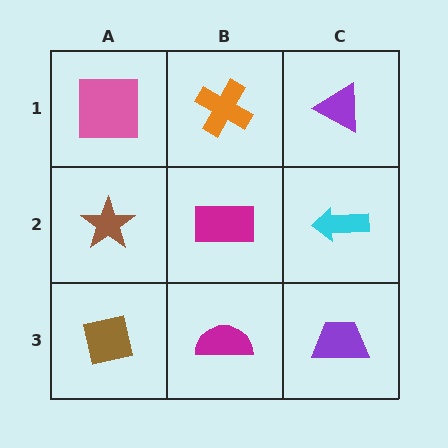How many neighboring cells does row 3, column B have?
3.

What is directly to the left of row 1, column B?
A pink square.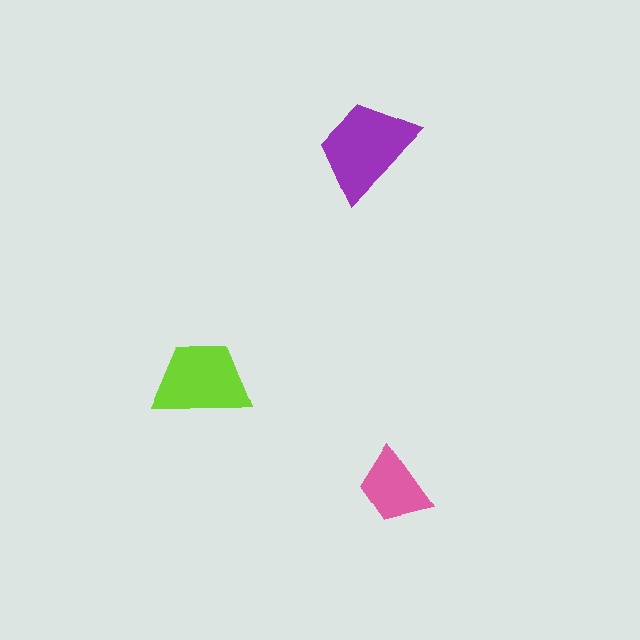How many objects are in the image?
There are 3 objects in the image.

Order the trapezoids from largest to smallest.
the purple one, the lime one, the pink one.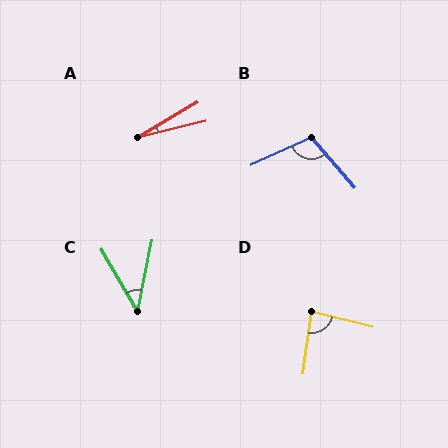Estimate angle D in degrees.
Approximately 84 degrees.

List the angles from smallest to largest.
A (17°), C (42°), D (84°), B (107°).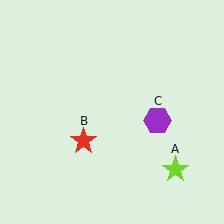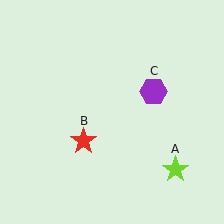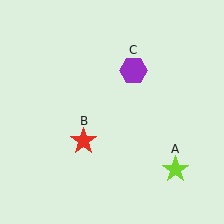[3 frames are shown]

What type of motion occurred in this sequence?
The purple hexagon (object C) rotated counterclockwise around the center of the scene.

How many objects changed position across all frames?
1 object changed position: purple hexagon (object C).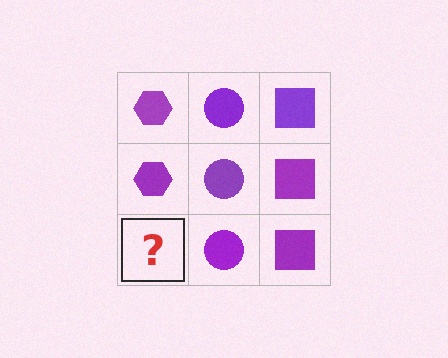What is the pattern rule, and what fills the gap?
The rule is that each column has a consistent shape. The gap should be filled with a purple hexagon.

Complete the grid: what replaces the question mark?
The question mark should be replaced with a purple hexagon.